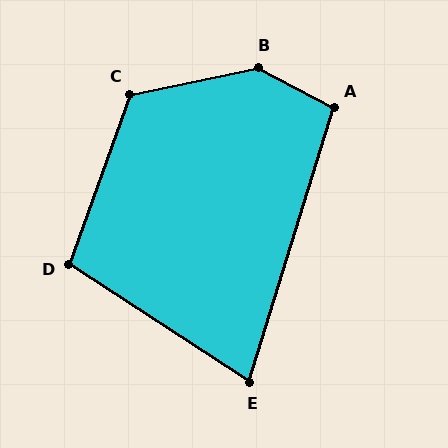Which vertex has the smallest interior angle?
E, at approximately 74 degrees.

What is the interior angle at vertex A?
Approximately 101 degrees (obtuse).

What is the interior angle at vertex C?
Approximately 121 degrees (obtuse).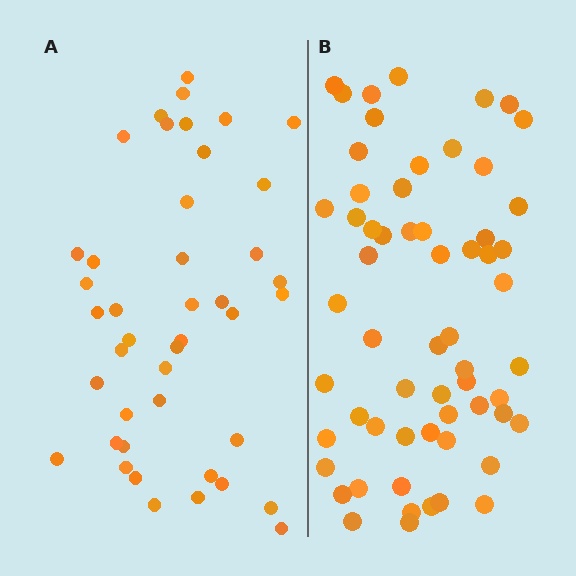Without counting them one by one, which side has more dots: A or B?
Region B (the right region) has more dots.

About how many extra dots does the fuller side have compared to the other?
Region B has approximately 15 more dots than region A.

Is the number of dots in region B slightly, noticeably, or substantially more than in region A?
Region B has noticeably more, but not dramatically so. The ratio is roughly 1.4 to 1.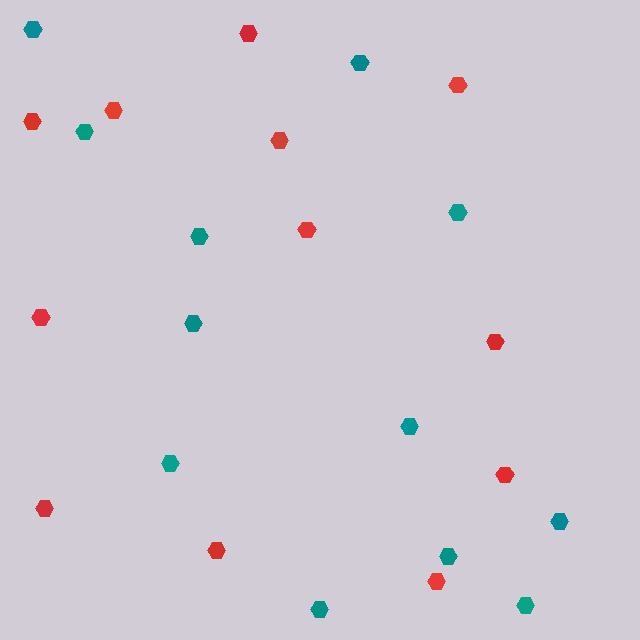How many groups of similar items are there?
There are 2 groups: one group of teal hexagons (12) and one group of red hexagons (12).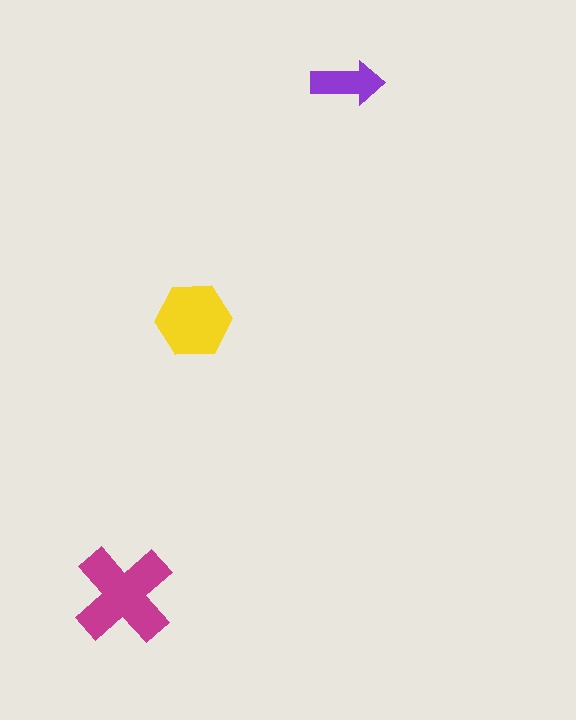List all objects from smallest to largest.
The purple arrow, the yellow hexagon, the magenta cross.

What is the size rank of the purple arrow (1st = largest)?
3rd.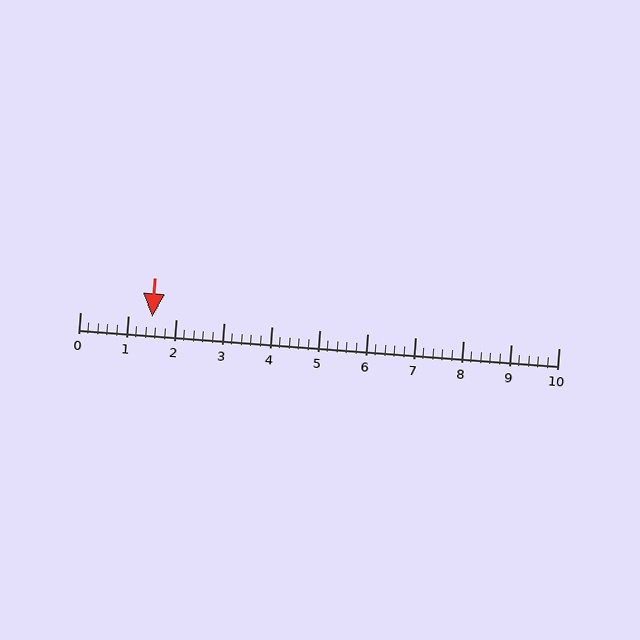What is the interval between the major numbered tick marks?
The major tick marks are spaced 1 units apart.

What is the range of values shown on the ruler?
The ruler shows values from 0 to 10.